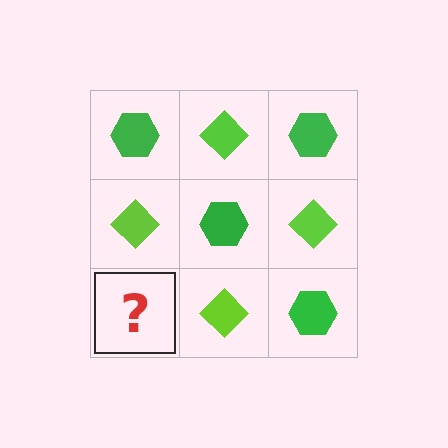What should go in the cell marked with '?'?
The missing cell should contain a green hexagon.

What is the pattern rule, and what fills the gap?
The rule is that it alternates green hexagon and lime diamond in a checkerboard pattern. The gap should be filled with a green hexagon.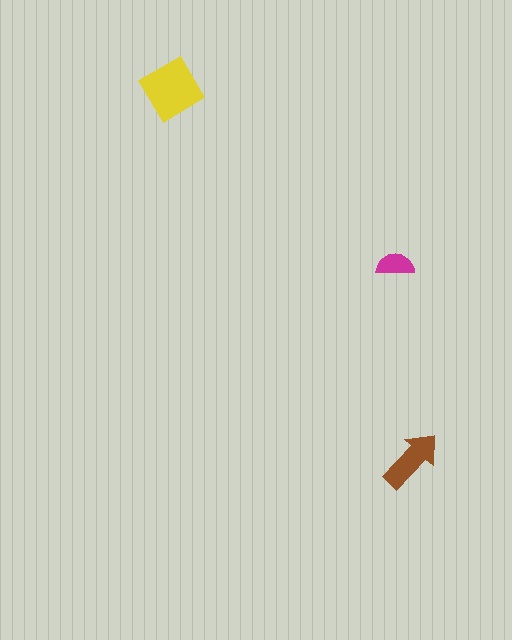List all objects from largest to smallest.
The yellow diamond, the brown arrow, the magenta semicircle.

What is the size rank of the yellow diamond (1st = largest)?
1st.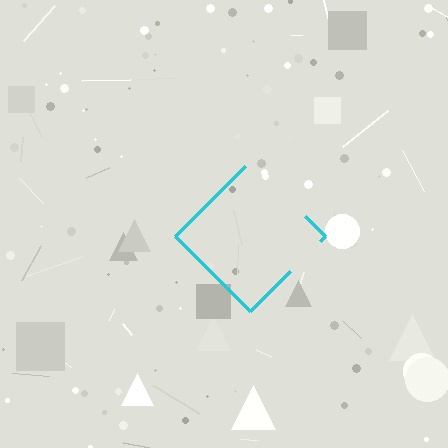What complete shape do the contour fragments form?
The contour fragments form a diamond.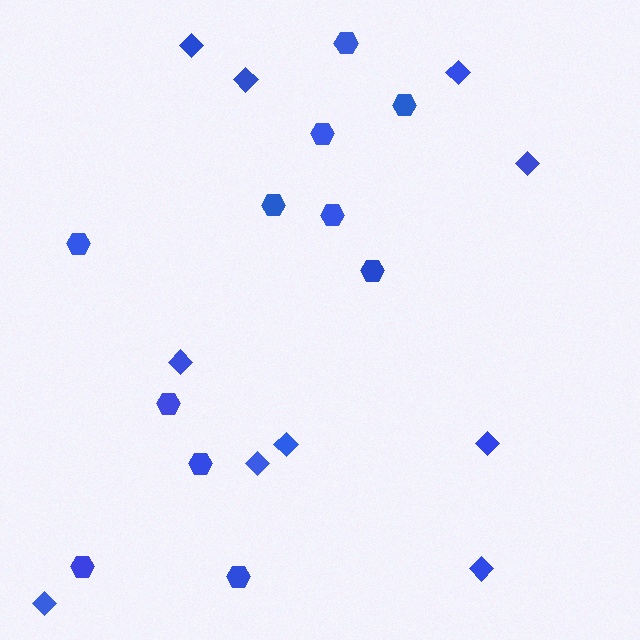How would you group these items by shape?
There are 2 groups: one group of diamonds (10) and one group of hexagons (11).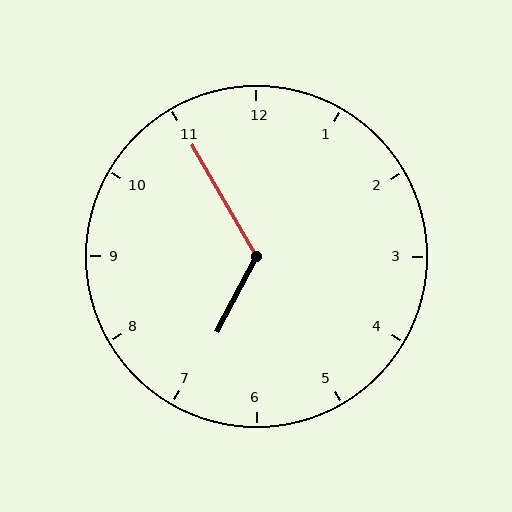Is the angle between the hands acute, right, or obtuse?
It is obtuse.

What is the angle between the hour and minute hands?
Approximately 122 degrees.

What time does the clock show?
6:55.